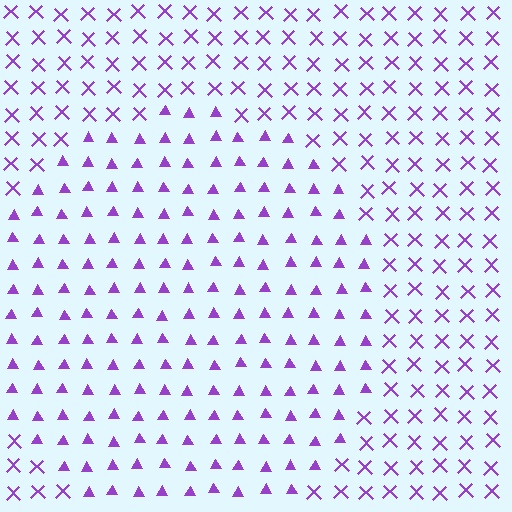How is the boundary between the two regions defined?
The boundary is defined by a change in element shape: triangles inside vs. X marks outside. All elements share the same color and spacing.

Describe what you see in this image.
The image is filled with small purple elements arranged in a uniform grid. A circle-shaped region contains triangles, while the surrounding area contains X marks. The boundary is defined purely by the change in element shape.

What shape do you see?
I see a circle.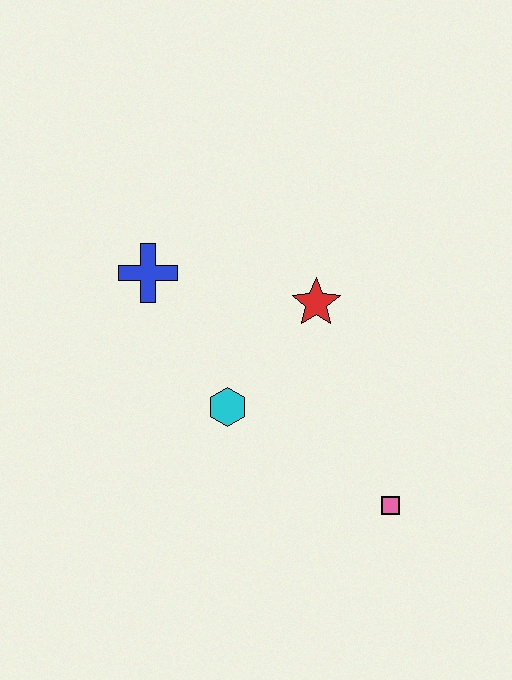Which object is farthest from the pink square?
The blue cross is farthest from the pink square.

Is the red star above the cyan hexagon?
Yes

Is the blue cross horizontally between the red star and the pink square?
No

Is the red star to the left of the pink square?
Yes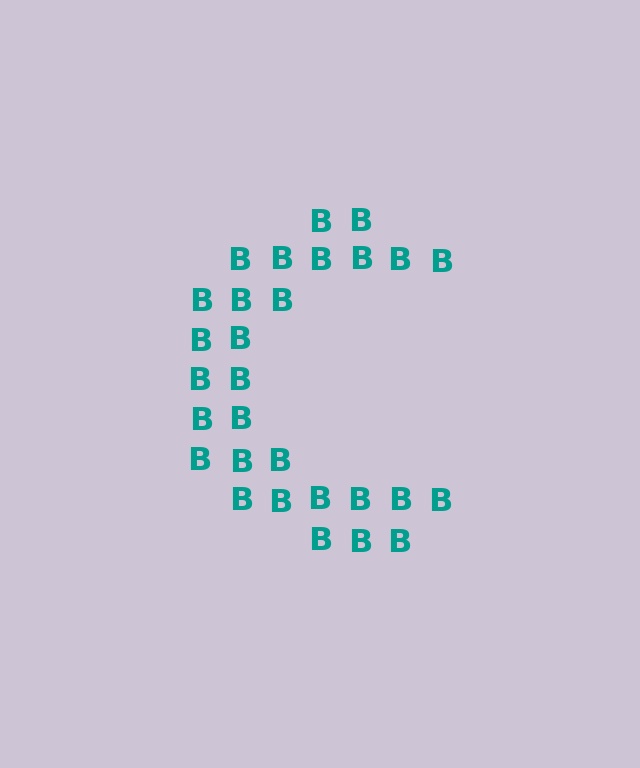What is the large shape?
The large shape is the letter C.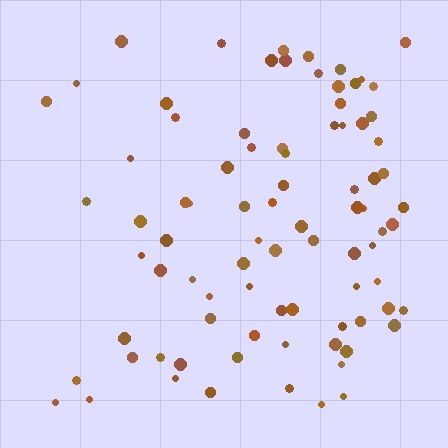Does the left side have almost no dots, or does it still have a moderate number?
Still a moderate number, just noticeably fewer than the right.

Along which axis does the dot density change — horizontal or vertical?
Horizontal.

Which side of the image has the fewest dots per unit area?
The left.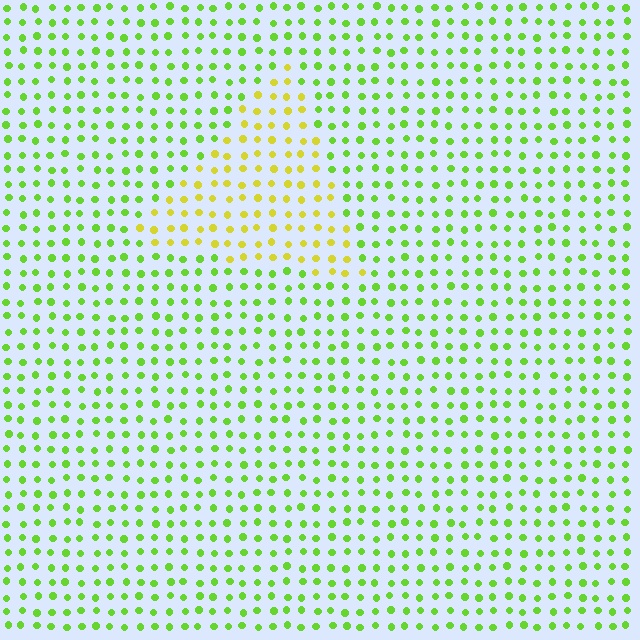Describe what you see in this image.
The image is filled with small lime elements in a uniform arrangement. A triangle-shaped region is visible where the elements are tinted to a slightly different hue, forming a subtle color boundary.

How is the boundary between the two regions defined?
The boundary is defined purely by a slight shift in hue (about 39 degrees). Spacing, size, and orientation are identical on both sides.